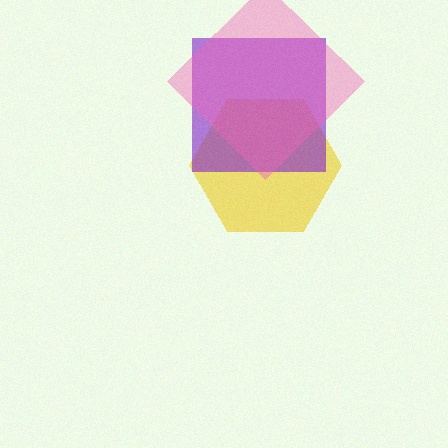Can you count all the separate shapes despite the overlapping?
Yes, there are 3 separate shapes.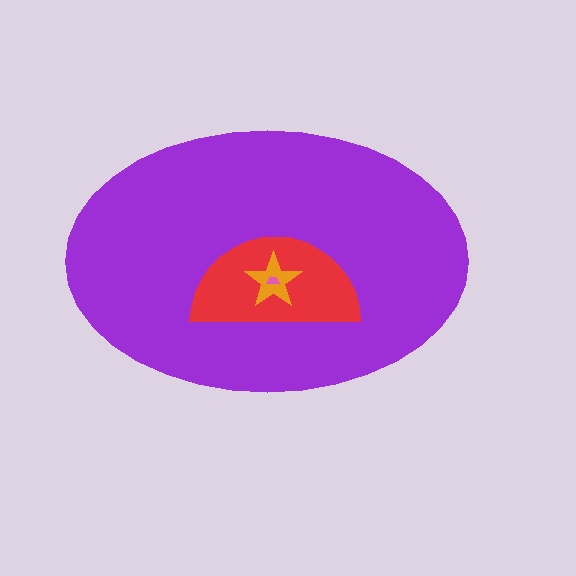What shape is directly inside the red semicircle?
The orange star.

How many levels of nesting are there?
4.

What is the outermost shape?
The purple ellipse.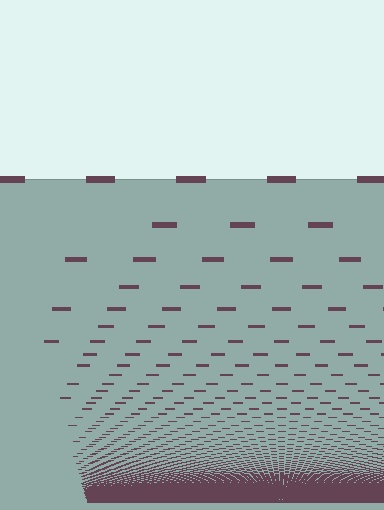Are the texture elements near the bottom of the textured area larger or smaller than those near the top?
Smaller. The gradient is inverted — elements near the bottom are smaller and denser.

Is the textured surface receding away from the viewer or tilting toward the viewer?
The surface appears to tilt toward the viewer. Texture elements get larger and sparser toward the top.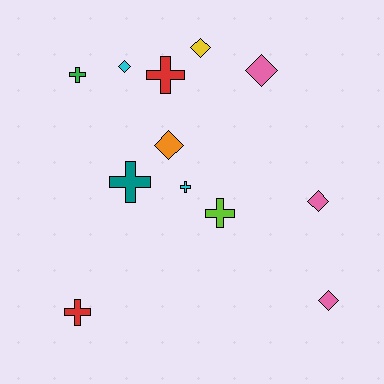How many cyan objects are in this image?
There are 2 cyan objects.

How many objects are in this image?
There are 12 objects.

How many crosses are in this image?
There are 6 crosses.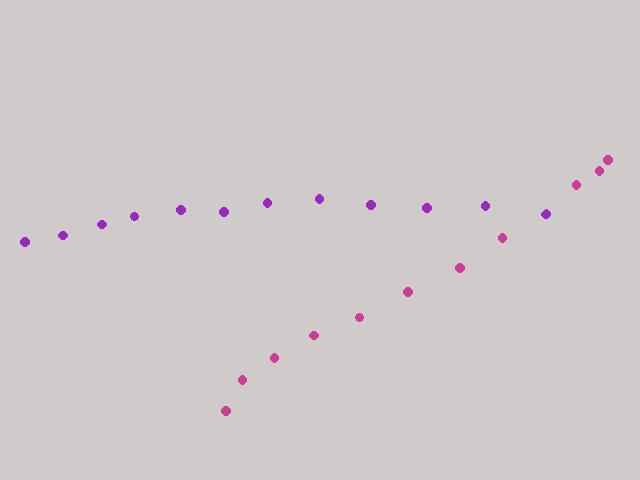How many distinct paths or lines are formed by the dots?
There are 2 distinct paths.